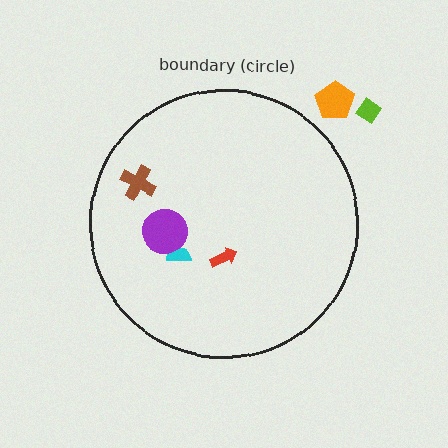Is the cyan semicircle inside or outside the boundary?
Inside.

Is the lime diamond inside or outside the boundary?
Outside.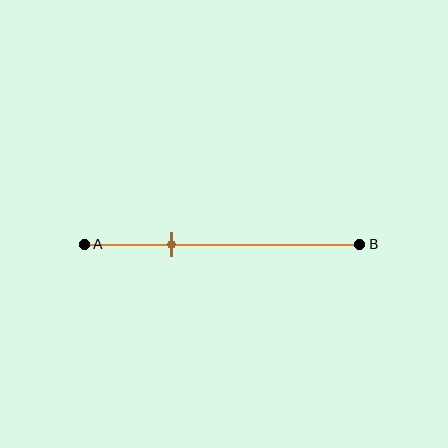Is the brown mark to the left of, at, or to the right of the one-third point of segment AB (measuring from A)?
The brown mark is approximately at the one-third point of segment AB.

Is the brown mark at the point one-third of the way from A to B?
Yes, the mark is approximately at the one-third point.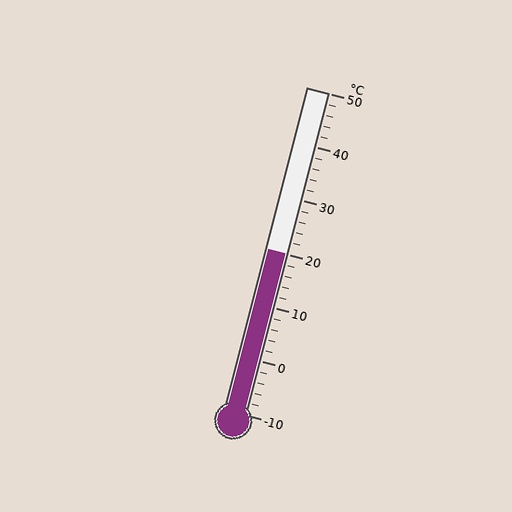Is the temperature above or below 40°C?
The temperature is below 40°C.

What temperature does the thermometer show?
The thermometer shows approximately 20°C.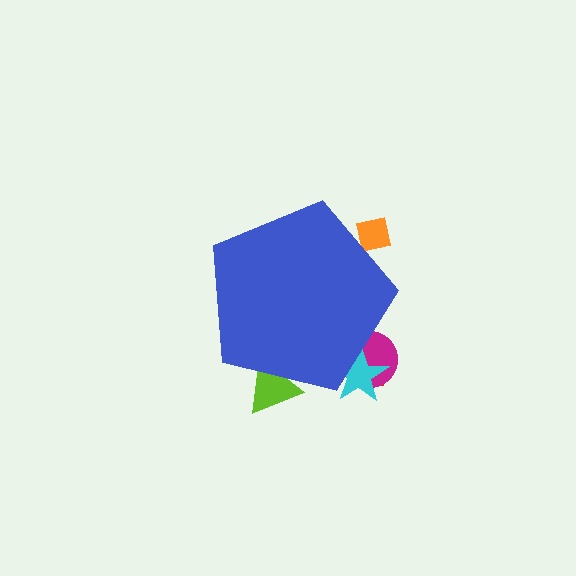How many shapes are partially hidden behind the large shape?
5 shapes are partially hidden.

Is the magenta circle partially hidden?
Yes, the magenta circle is partially hidden behind the blue pentagon.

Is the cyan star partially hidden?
Yes, the cyan star is partially hidden behind the blue pentagon.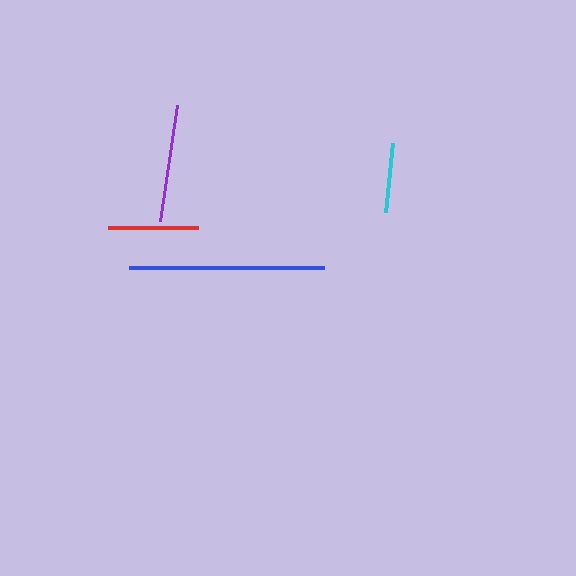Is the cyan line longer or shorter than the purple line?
The purple line is longer than the cyan line.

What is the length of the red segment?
The red segment is approximately 90 pixels long.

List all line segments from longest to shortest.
From longest to shortest: blue, purple, red, cyan.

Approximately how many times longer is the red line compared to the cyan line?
The red line is approximately 1.3 times the length of the cyan line.